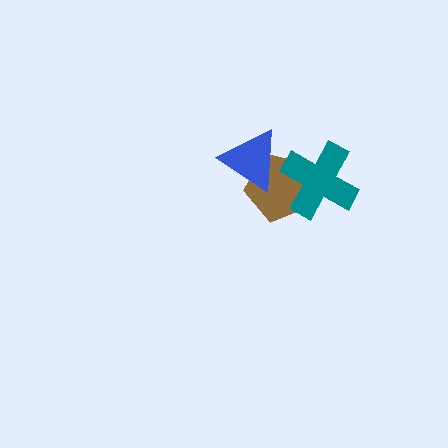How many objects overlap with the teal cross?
1 object overlaps with the teal cross.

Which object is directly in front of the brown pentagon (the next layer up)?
The teal cross is directly in front of the brown pentagon.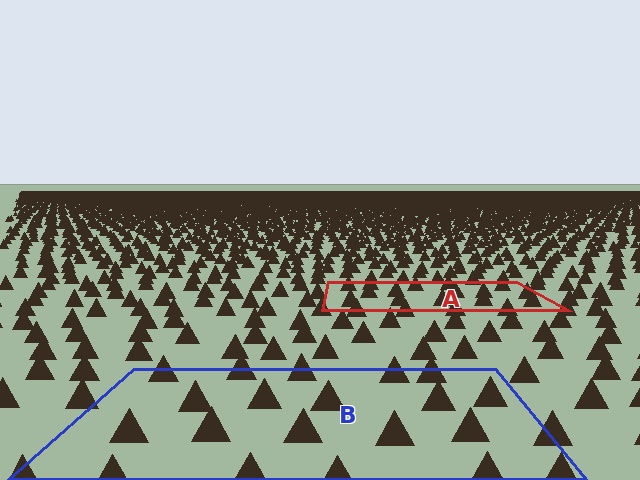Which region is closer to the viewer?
Region B is closer. The texture elements there are larger and more spread out.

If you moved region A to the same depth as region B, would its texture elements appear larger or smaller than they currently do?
They would appear larger. At a closer depth, the same texture elements are projected at a bigger on-screen size.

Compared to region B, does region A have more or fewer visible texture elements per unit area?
Region A has more texture elements per unit area — they are packed more densely because it is farther away.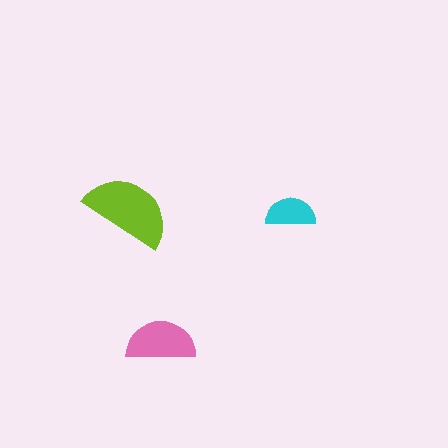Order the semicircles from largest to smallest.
the lime one, the pink one, the cyan one.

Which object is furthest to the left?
The lime semicircle is leftmost.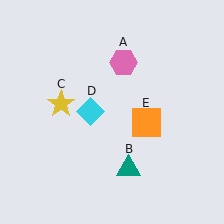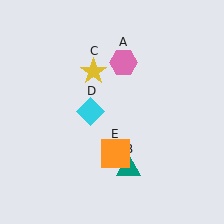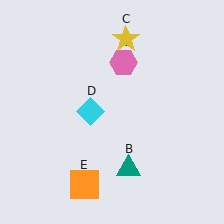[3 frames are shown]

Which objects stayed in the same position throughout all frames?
Pink hexagon (object A) and teal triangle (object B) and cyan diamond (object D) remained stationary.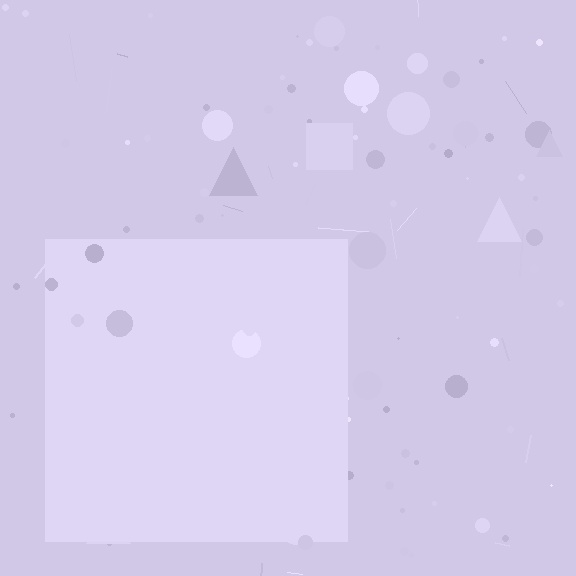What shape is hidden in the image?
A square is hidden in the image.